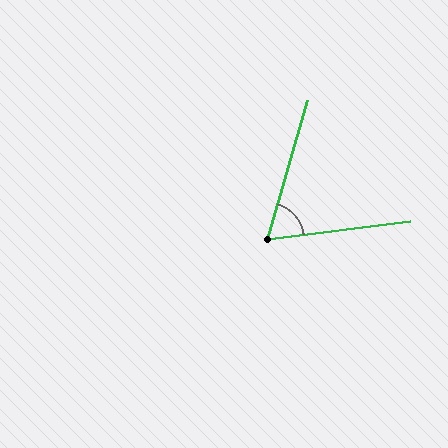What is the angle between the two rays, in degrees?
Approximately 67 degrees.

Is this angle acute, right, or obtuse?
It is acute.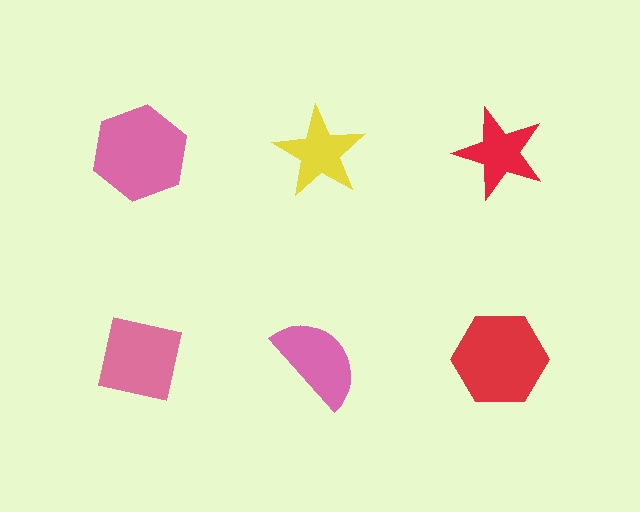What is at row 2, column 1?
A pink square.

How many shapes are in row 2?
3 shapes.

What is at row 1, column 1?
A pink hexagon.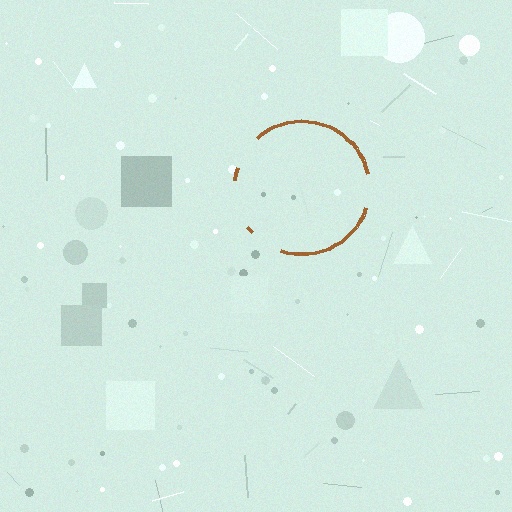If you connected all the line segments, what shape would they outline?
They would outline a circle.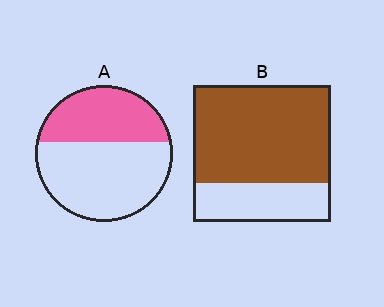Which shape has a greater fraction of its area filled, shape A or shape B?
Shape B.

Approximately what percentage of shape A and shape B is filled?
A is approximately 40% and B is approximately 70%.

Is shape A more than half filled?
No.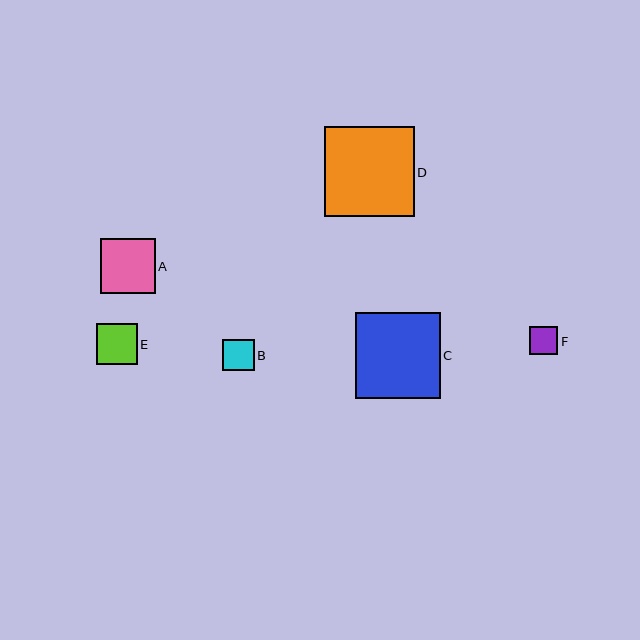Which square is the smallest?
Square F is the smallest with a size of approximately 28 pixels.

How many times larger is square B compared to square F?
Square B is approximately 1.1 times the size of square F.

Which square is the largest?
Square D is the largest with a size of approximately 90 pixels.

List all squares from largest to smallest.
From largest to smallest: D, C, A, E, B, F.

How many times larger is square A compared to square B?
Square A is approximately 1.8 times the size of square B.